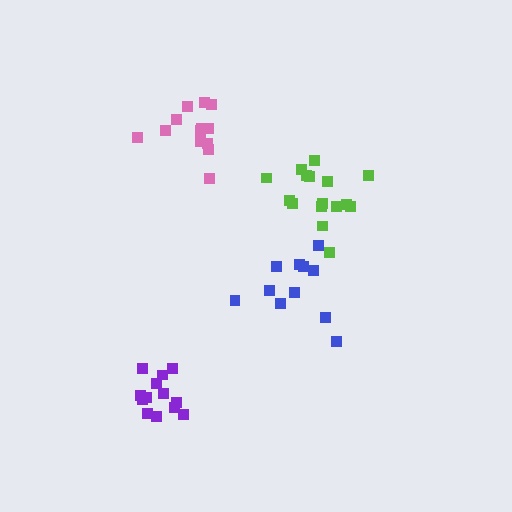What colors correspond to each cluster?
The clusters are colored: lime, blue, purple, pink.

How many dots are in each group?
Group 1: 16 dots, Group 2: 11 dots, Group 3: 13 dots, Group 4: 13 dots (53 total).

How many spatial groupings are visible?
There are 4 spatial groupings.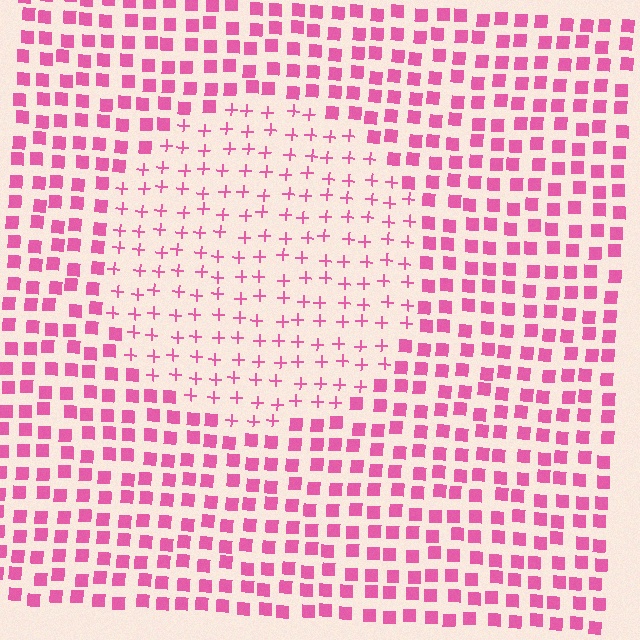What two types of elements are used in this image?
The image uses plus signs inside the circle region and squares outside it.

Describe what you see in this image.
The image is filled with small pink elements arranged in a uniform grid. A circle-shaped region contains plus signs, while the surrounding area contains squares. The boundary is defined purely by the change in element shape.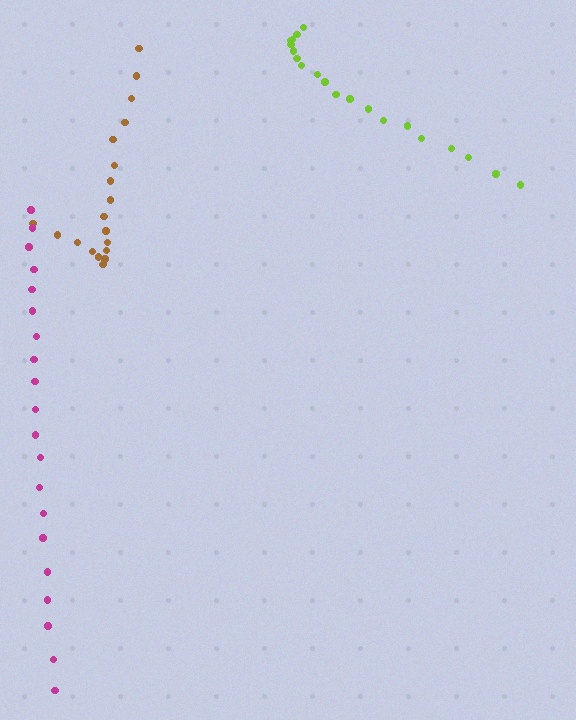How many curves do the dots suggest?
There are 3 distinct paths.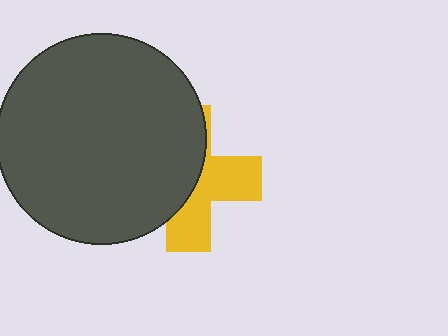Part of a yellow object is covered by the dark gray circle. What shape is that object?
It is a cross.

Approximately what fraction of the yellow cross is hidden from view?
Roughly 54% of the yellow cross is hidden behind the dark gray circle.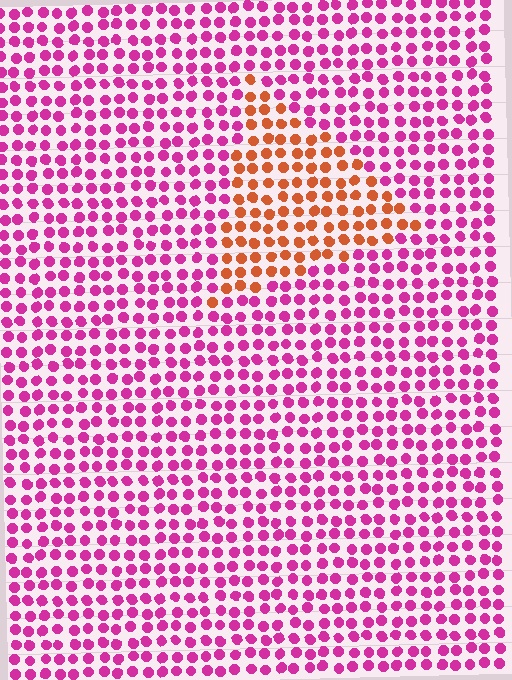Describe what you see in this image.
The image is filled with small magenta elements in a uniform arrangement. A triangle-shaped region is visible where the elements are tinted to a slightly different hue, forming a subtle color boundary.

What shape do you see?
I see a triangle.